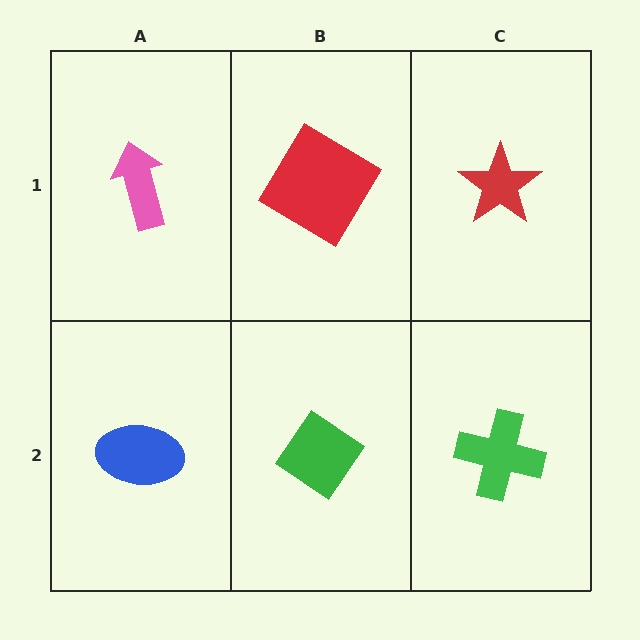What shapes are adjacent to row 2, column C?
A red star (row 1, column C), a green diamond (row 2, column B).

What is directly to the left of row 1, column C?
A red diamond.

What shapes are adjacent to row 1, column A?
A blue ellipse (row 2, column A), a red diamond (row 1, column B).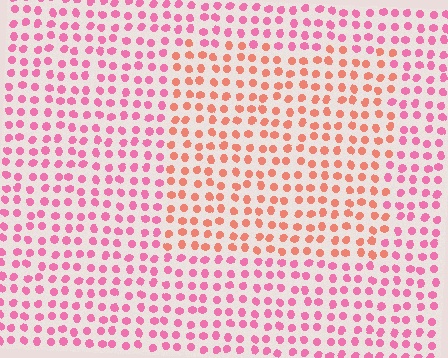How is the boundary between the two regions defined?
The boundary is defined purely by a slight shift in hue (about 37 degrees). Spacing, size, and orientation are identical on both sides.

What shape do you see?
I see a rectangle.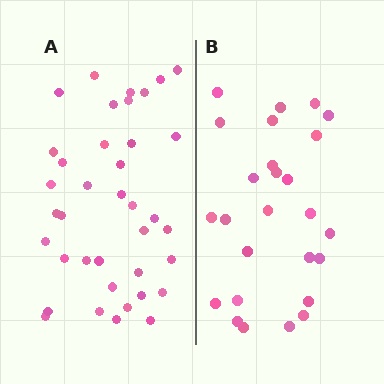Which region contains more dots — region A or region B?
Region A (the left region) has more dots.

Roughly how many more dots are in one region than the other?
Region A has roughly 12 or so more dots than region B.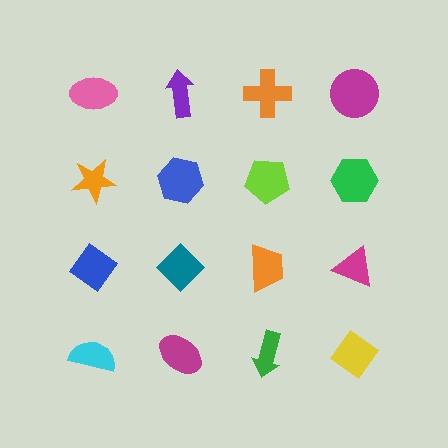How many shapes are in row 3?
4 shapes.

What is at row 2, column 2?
A blue hexagon.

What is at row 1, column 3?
An orange cross.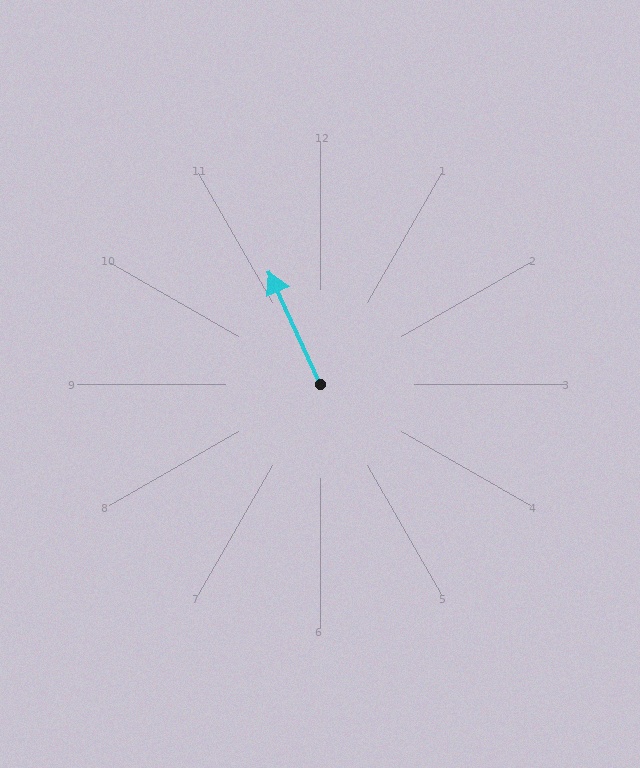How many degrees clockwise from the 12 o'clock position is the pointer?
Approximately 335 degrees.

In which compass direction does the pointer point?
Northwest.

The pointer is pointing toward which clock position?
Roughly 11 o'clock.